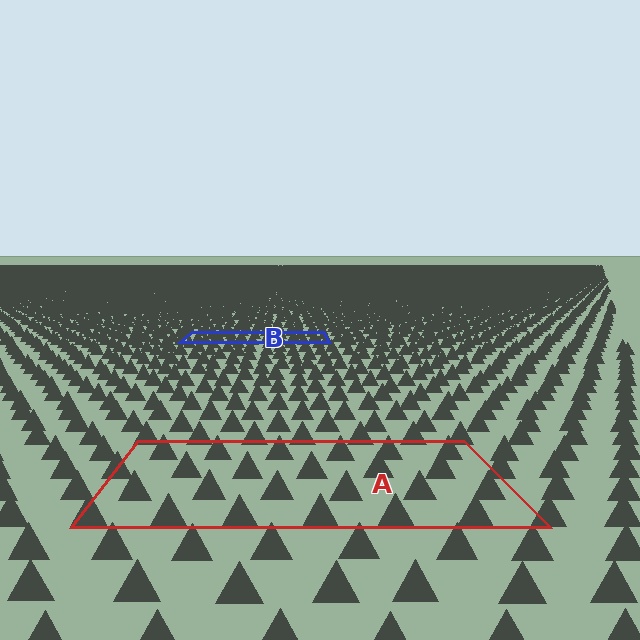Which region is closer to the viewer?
Region A is closer. The texture elements there are larger and more spread out.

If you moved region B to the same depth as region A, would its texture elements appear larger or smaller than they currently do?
They would appear larger. At a closer depth, the same texture elements are projected at a bigger on-screen size.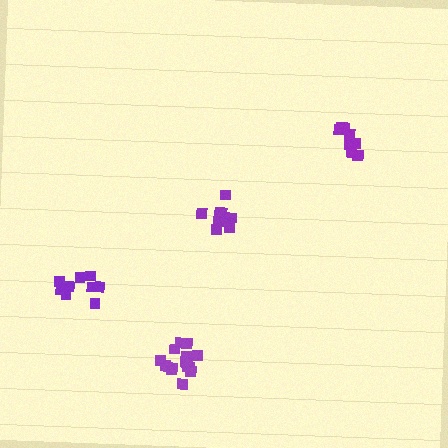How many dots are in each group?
Group 1: 9 dots, Group 2: 9 dots, Group 3: 15 dots, Group 4: 9 dots (42 total).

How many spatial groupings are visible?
There are 4 spatial groupings.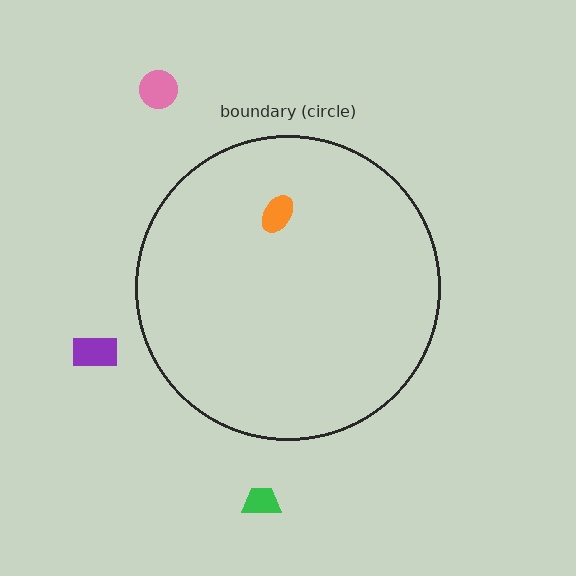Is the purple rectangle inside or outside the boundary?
Outside.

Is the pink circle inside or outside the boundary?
Outside.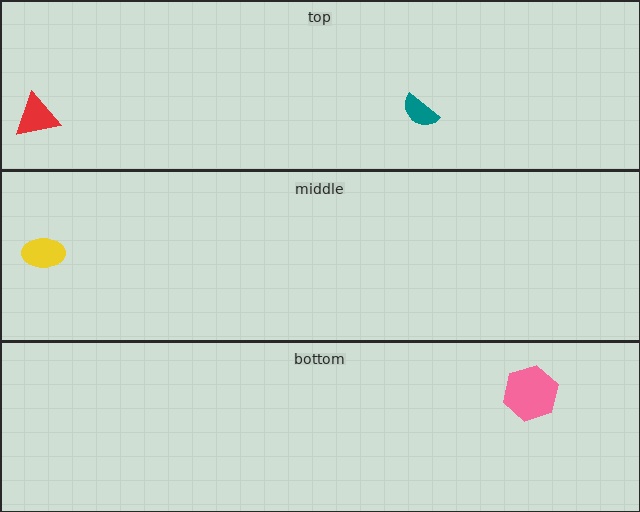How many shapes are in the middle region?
1.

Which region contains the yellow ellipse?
The middle region.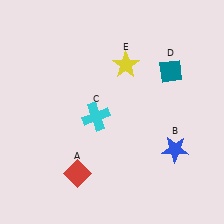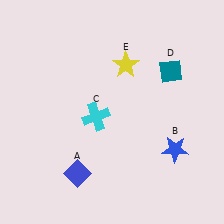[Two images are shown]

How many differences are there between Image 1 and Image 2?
There is 1 difference between the two images.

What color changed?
The diamond (A) changed from red in Image 1 to blue in Image 2.